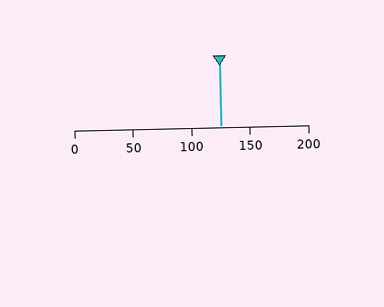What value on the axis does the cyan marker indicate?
The marker indicates approximately 125.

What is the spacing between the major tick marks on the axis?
The major ticks are spaced 50 apart.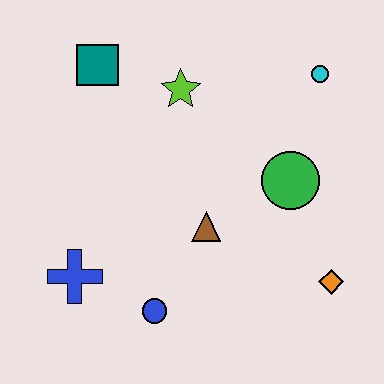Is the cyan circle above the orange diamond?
Yes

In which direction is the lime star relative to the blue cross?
The lime star is above the blue cross.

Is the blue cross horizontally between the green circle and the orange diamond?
No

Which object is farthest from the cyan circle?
The blue cross is farthest from the cyan circle.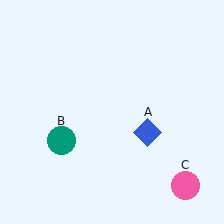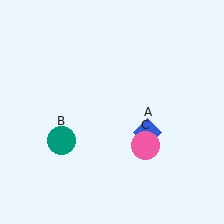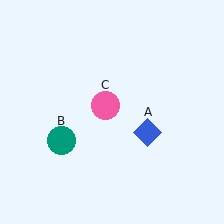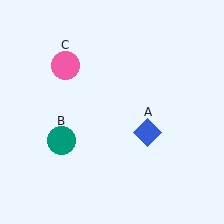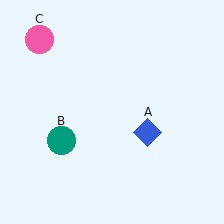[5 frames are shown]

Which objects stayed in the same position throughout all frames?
Blue diamond (object A) and teal circle (object B) remained stationary.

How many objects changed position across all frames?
1 object changed position: pink circle (object C).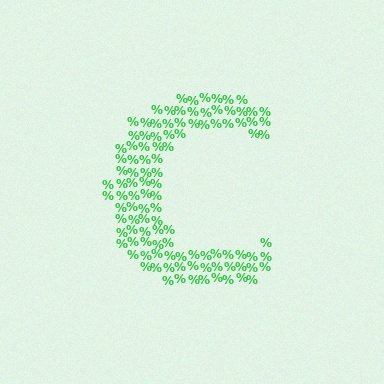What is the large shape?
The large shape is the letter C.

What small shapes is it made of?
It is made of small percent signs.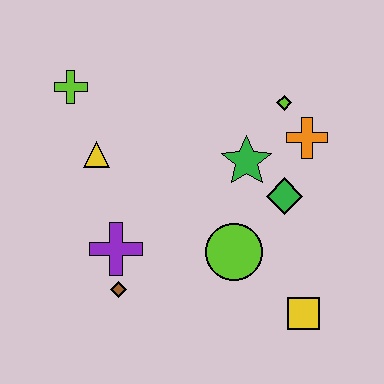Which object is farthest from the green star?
The lime cross is farthest from the green star.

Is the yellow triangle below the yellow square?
No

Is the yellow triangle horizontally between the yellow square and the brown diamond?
No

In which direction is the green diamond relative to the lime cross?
The green diamond is to the right of the lime cross.